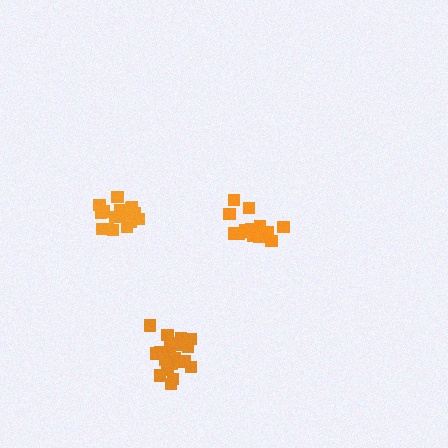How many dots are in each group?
Group 1: 15 dots, Group 2: 17 dots, Group 3: 21 dots (53 total).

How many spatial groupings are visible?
There are 3 spatial groupings.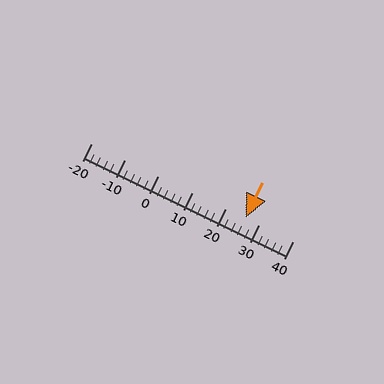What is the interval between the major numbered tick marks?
The major tick marks are spaced 10 units apart.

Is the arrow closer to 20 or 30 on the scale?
The arrow is closer to 30.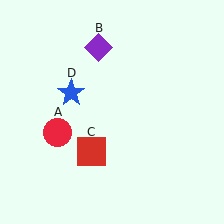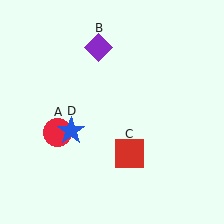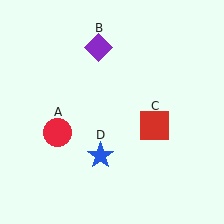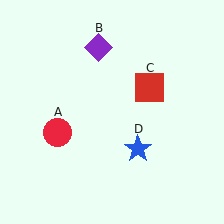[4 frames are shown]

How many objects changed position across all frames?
2 objects changed position: red square (object C), blue star (object D).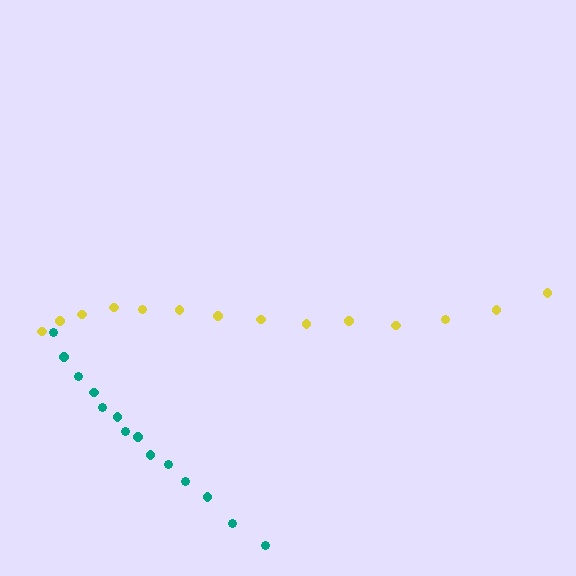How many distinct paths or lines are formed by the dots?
There are 2 distinct paths.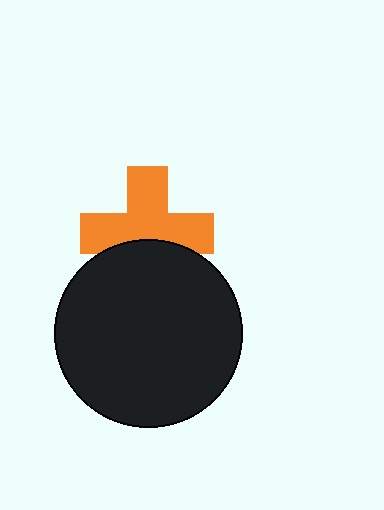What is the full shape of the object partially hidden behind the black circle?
The partially hidden object is an orange cross.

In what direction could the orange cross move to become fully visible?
The orange cross could move up. That would shift it out from behind the black circle entirely.